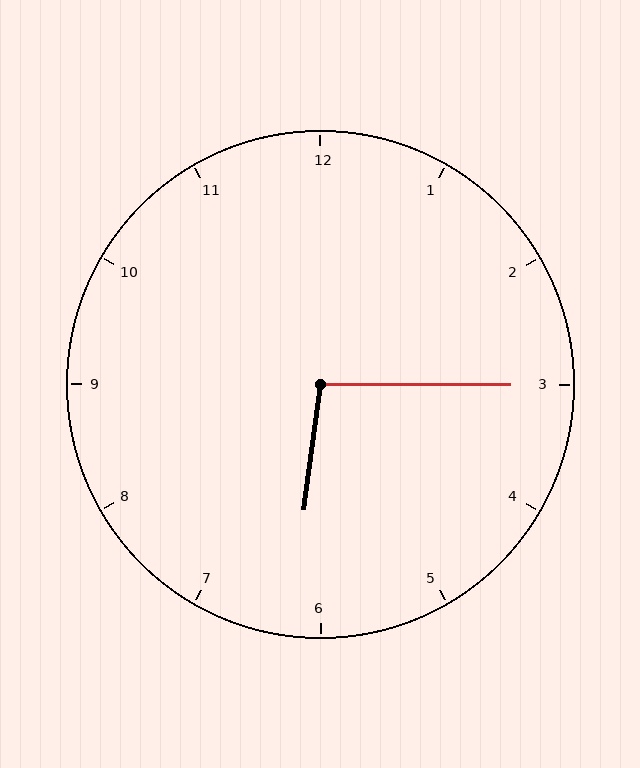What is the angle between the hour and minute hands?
Approximately 98 degrees.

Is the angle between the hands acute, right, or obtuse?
It is obtuse.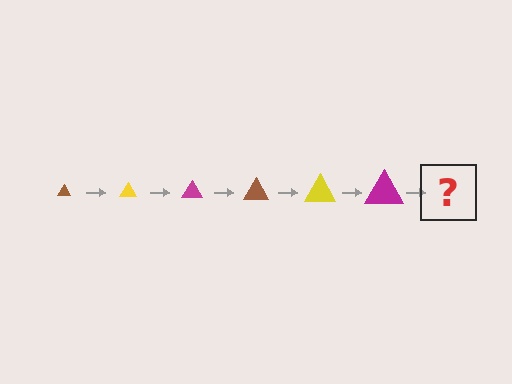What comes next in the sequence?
The next element should be a brown triangle, larger than the previous one.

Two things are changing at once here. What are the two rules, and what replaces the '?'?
The two rules are that the triangle grows larger each step and the color cycles through brown, yellow, and magenta. The '?' should be a brown triangle, larger than the previous one.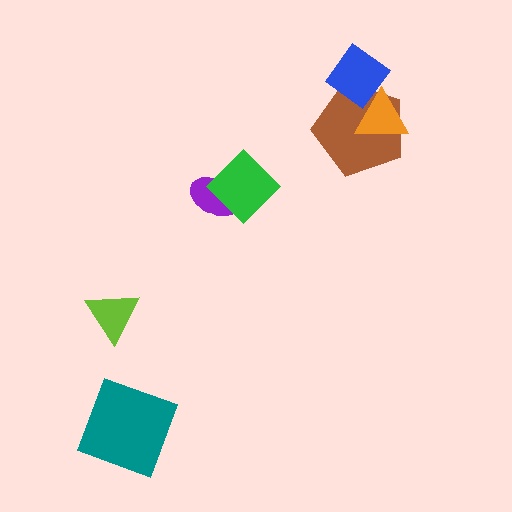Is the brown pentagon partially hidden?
Yes, it is partially covered by another shape.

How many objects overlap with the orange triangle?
2 objects overlap with the orange triangle.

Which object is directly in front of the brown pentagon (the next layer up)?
The orange triangle is directly in front of the brown pentagon.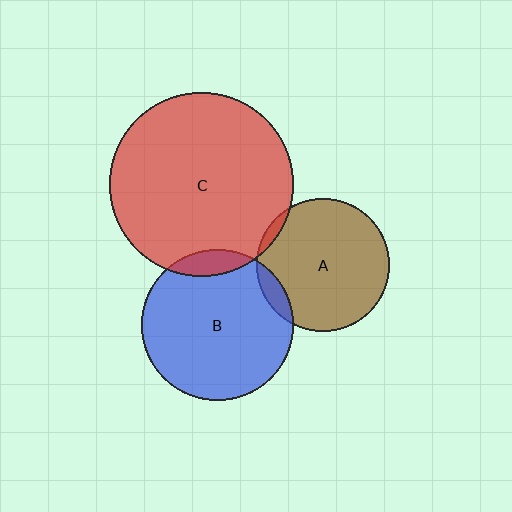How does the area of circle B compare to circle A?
Approximately 1.3 times.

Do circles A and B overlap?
Yes.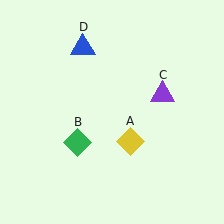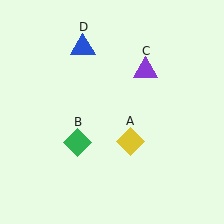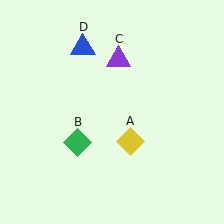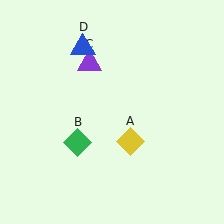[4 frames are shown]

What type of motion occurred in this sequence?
The purple triangle (object C) rotated counterclockwise around the center of the scene.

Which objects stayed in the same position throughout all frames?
Yellow diamond (object A) and green diamond (object B) and blue triangle (object D) remained stationary.